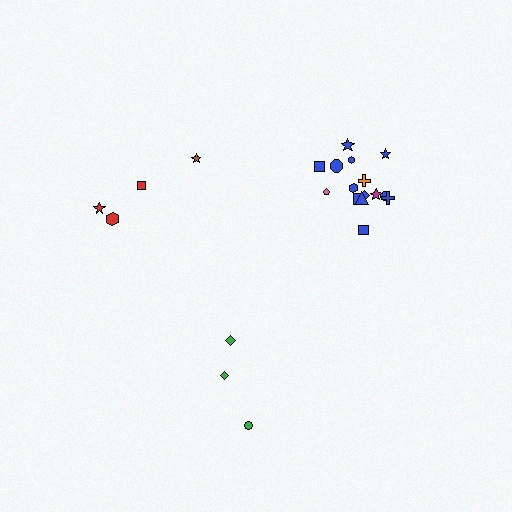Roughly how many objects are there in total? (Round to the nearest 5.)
Roughly 20 objects in total.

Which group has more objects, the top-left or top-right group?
The top-right group.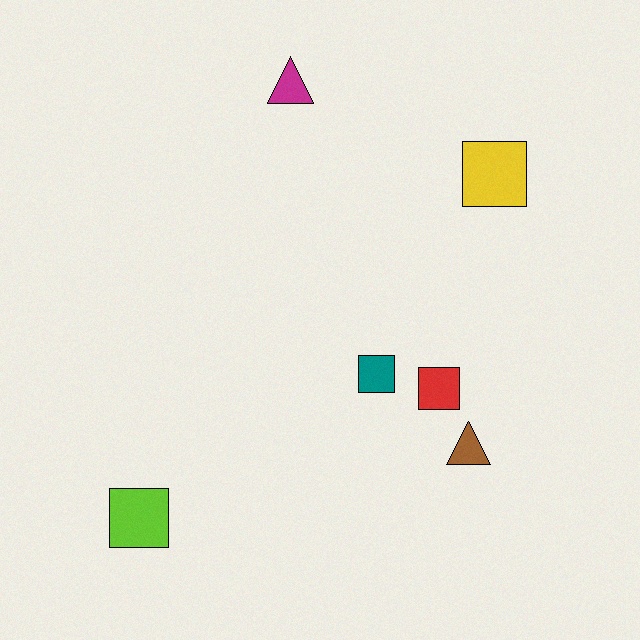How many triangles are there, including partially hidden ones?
There are 2 triangles.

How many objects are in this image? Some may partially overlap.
There are 6 objects.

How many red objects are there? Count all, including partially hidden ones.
There is 1 red object.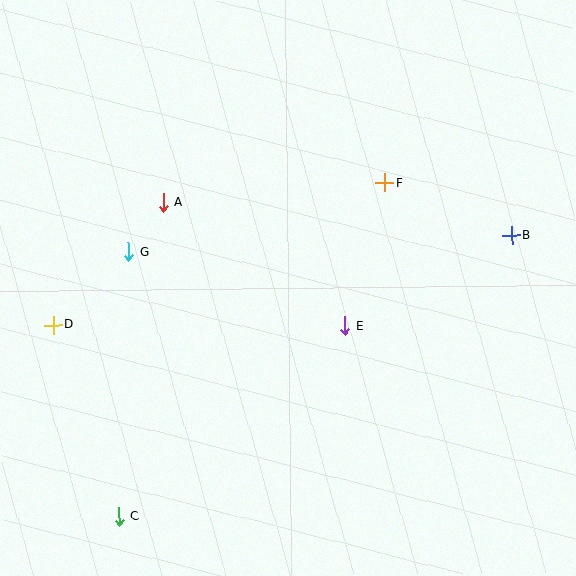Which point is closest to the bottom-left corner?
Point C is closest to the bottom-left corner.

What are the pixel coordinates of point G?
Point G is at (128, 252).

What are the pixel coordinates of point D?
Point D is at (54, 325).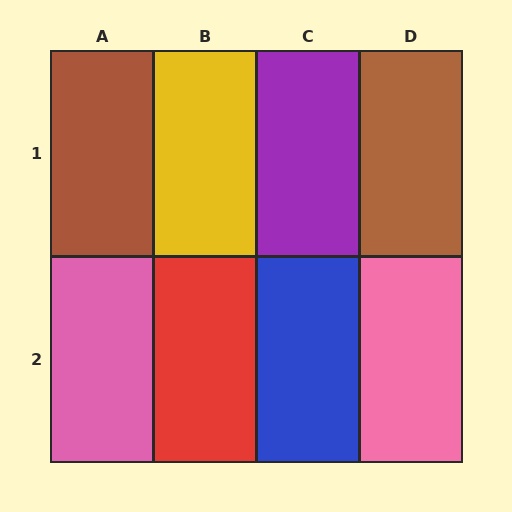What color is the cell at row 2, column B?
Red.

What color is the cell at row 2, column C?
Blue.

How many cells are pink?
2 cells are pink.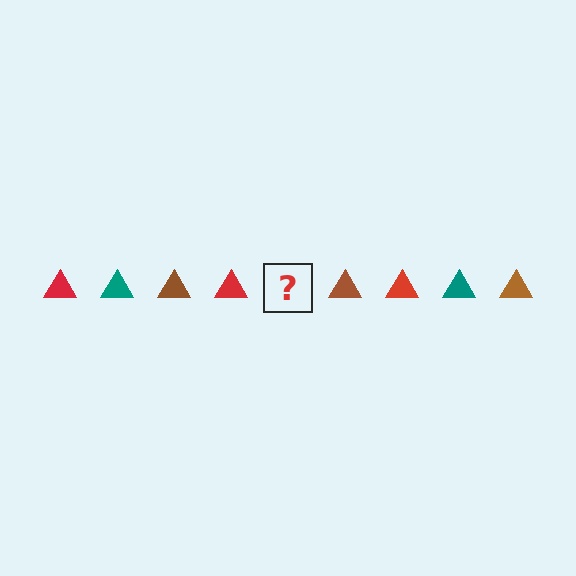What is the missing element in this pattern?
The missing element is a teal triangle.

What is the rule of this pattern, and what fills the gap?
The rule is that the pattern cycles through red, teal, brown triangles. The gap should be filled with a teal triangle.